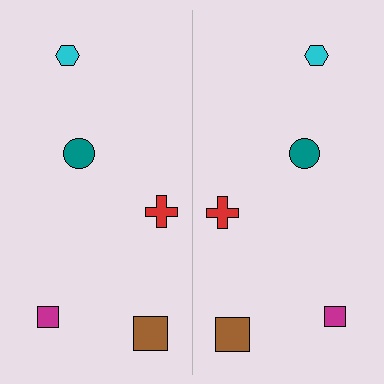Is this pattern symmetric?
Yes, this pattern has bilateral (reflection) symmetry.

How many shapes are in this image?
There are 10 shapes in this image.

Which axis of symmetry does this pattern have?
The pattern has a vertical axis of symmetry running through the center of the image.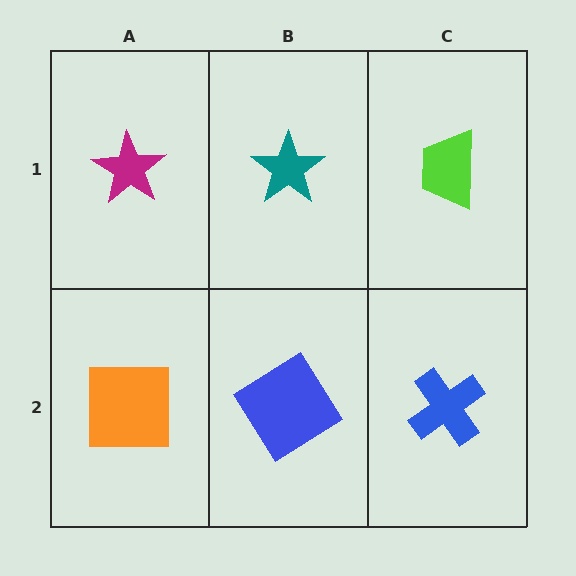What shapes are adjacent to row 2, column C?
A lime trapezoid (row 1, column C), a blue diamond (row 2, column B).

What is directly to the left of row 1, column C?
A teal star.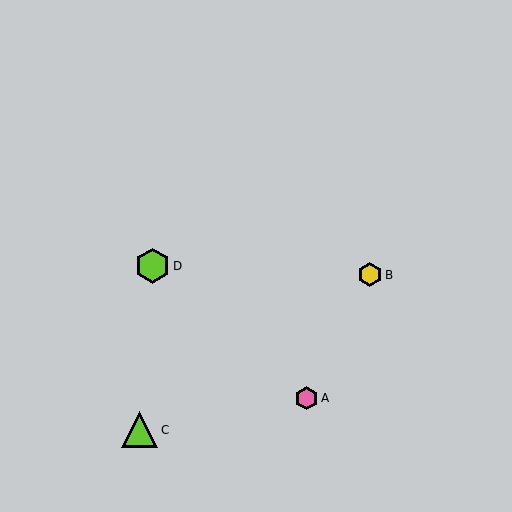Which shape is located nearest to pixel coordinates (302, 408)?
The pink hexagon (labeled A) at (307, 398) is nearest to that location.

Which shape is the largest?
The lime triangle (labeled C) is the largest.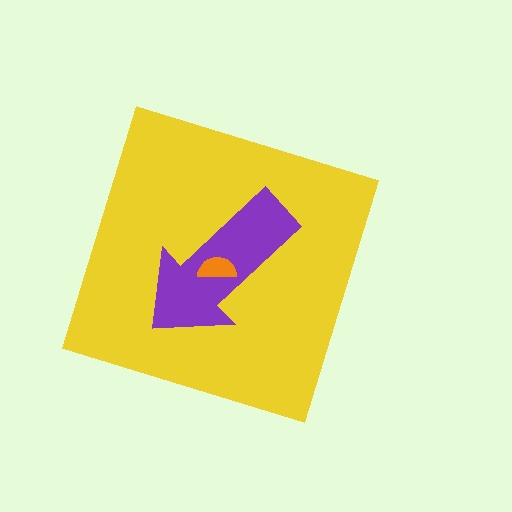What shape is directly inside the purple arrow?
The orange semicircle.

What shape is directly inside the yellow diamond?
The purple arrow.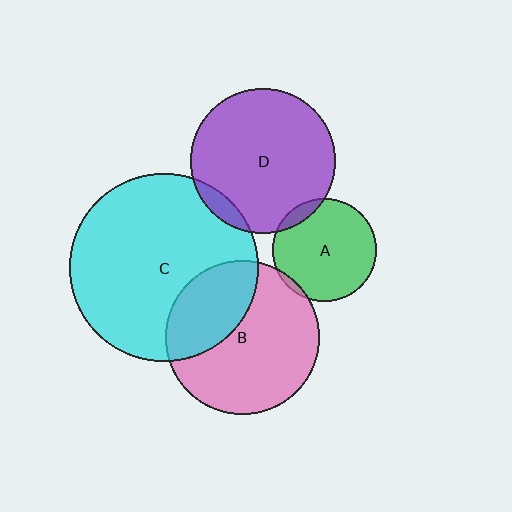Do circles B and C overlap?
Yes.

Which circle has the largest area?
Circle C (cyan).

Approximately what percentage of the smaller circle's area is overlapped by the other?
Approximately 35%.